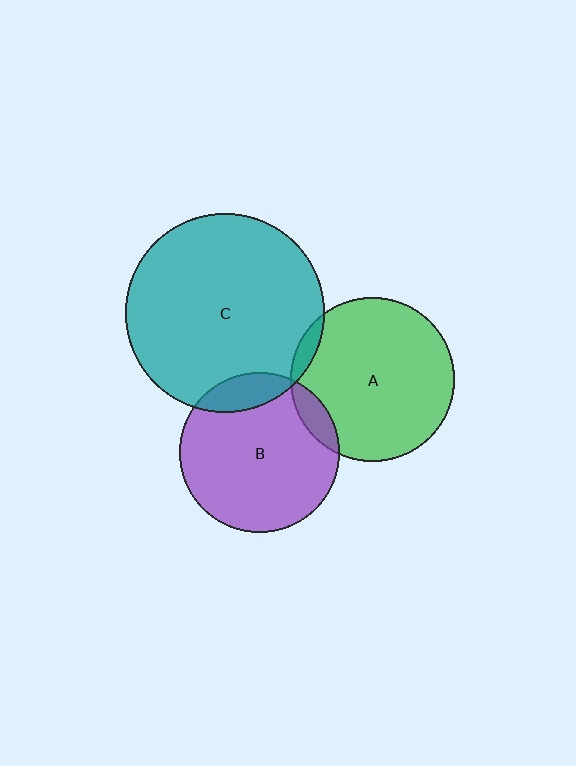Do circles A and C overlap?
Yes.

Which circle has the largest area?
Circle C (teal).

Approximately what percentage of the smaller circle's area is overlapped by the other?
Approximately 5%.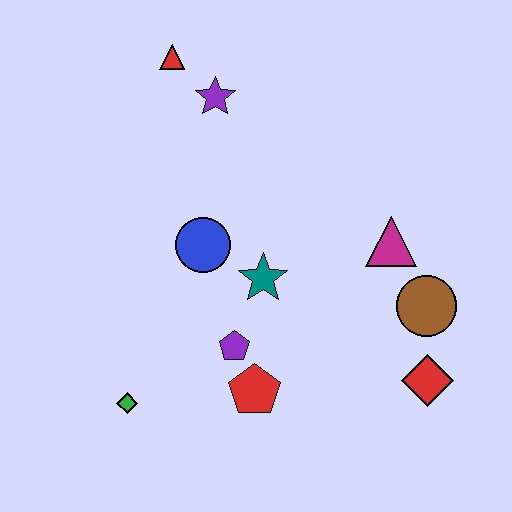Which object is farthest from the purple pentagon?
The red triangle is farthest from the purple pentagon.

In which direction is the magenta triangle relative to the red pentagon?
The magenta triangle is above the red pentagon.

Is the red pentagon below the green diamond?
No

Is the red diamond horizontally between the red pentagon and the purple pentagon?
No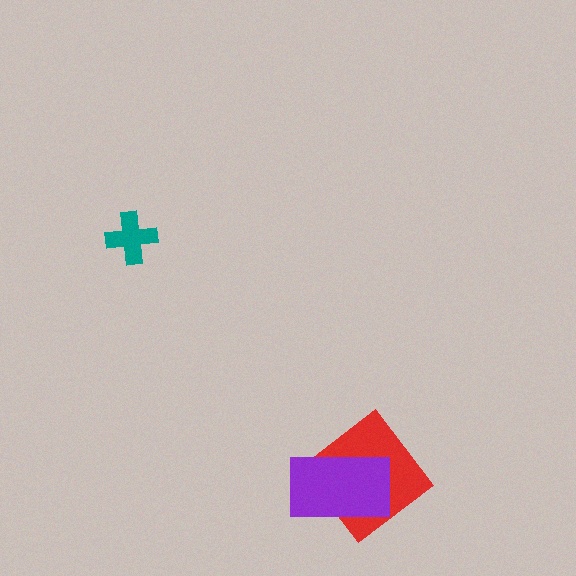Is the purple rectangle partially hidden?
No, no other shape covers it.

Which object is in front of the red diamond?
The purple rectangle is in front of the red diamond.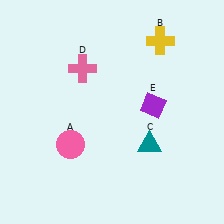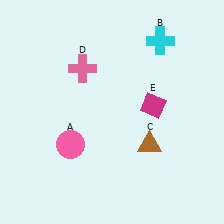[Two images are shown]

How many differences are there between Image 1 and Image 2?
There are 3 differences between the two images.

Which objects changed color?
B changed from yellow to cyan. C changed from teal to brown. E changed from purple to magenta.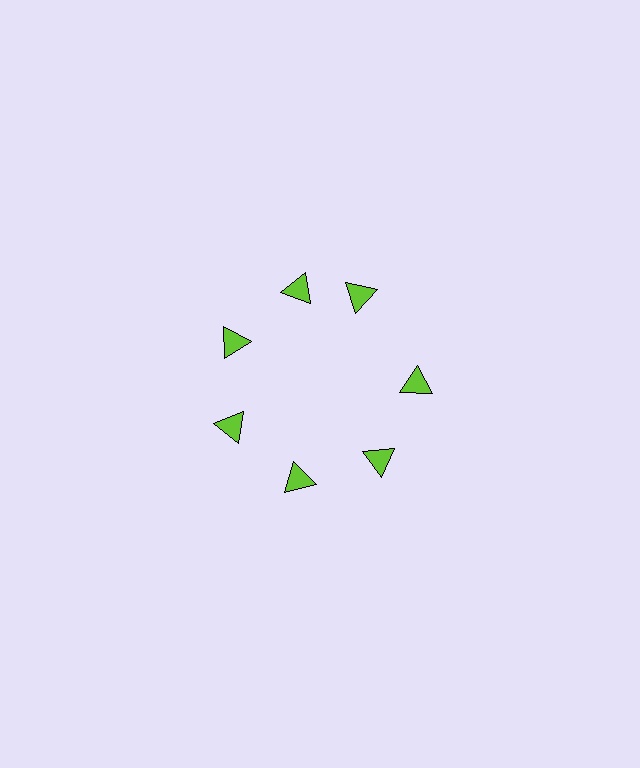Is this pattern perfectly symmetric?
No. The 7 lime triangles are arranged in a ring, but one element near the 1 o'clock position is rotated out of alignment along the ring, breaking the 7-fold rotational symmetry.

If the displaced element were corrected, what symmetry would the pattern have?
It would have 7-fold rotational symmetry — the pattern would map onto itself every 51 degrees.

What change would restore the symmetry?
The symmetry would be restored by rotating it back into even spacing with its neighbors so that all 7 triangles sit at equal angles and equal distance from the center.